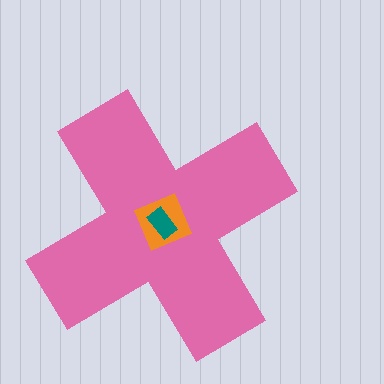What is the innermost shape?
The teal rectangle.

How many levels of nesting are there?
3.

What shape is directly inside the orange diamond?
The teal rectangle.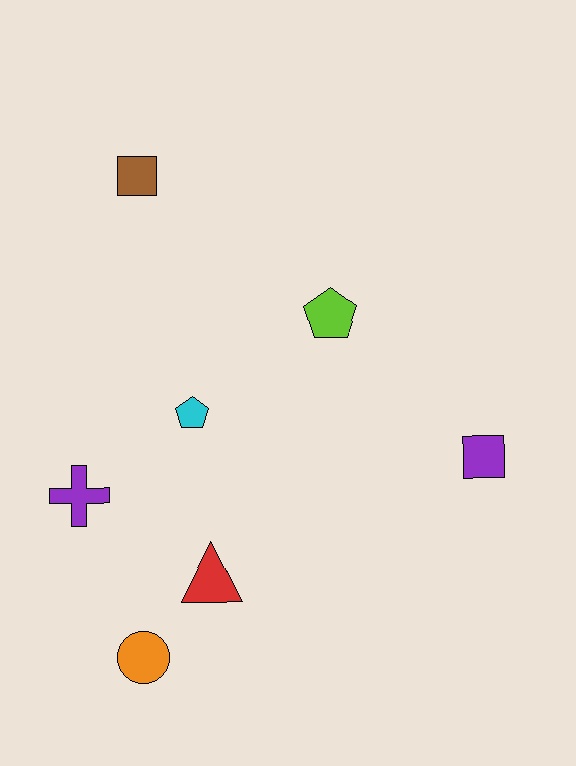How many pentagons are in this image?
There are 2 pentagons.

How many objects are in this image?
There are 7 objects.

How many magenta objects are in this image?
There are no magenta objects.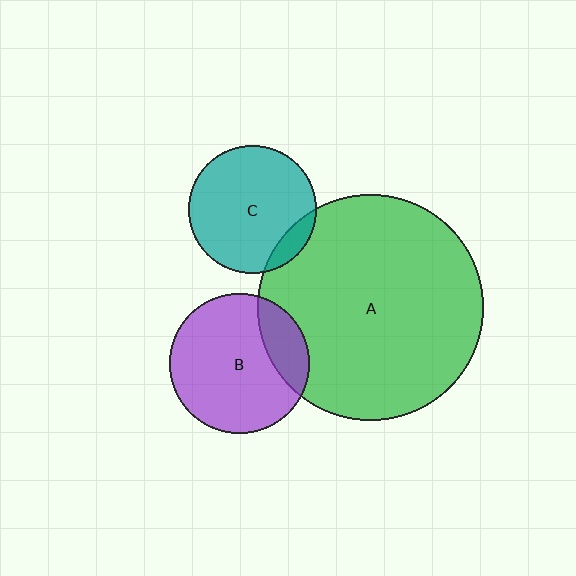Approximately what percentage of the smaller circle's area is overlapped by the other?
Approximately 10%.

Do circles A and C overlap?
Yes.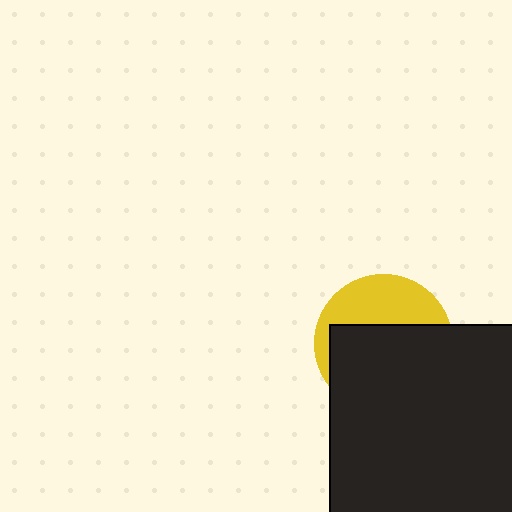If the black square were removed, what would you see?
You would see the complete yellow circle.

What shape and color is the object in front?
The object in front is a black square.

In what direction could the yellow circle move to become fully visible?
The yellow circle could move up. That would shift it out from behind the black square entirely.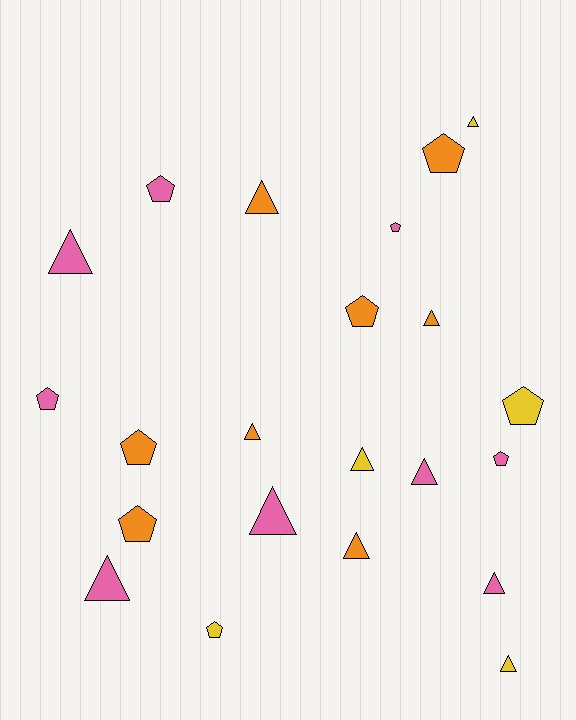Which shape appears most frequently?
Triangle, with 12 objects.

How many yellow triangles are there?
There are 3 yellow triangles.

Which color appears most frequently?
Pink, with 9 objects.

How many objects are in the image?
There are 22 objects.